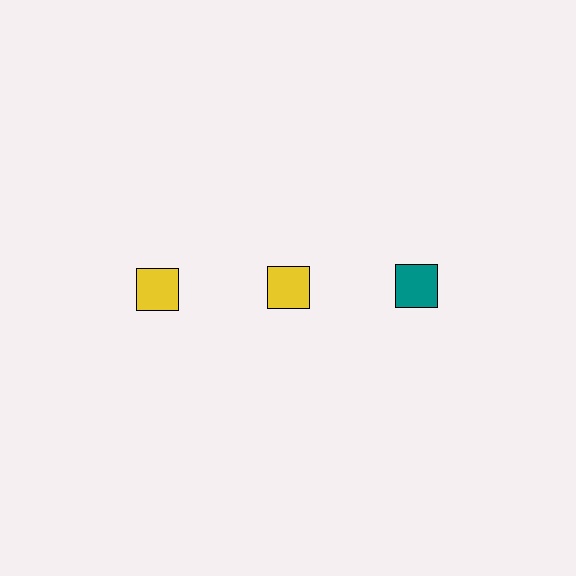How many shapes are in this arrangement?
There are 3 shapes arranged in a grid pattern.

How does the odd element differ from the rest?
It has a different color: teal instead of yellow.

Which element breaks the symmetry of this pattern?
The teal square in the top row, center column breaks the symmetry. All other shapes are yellow squares.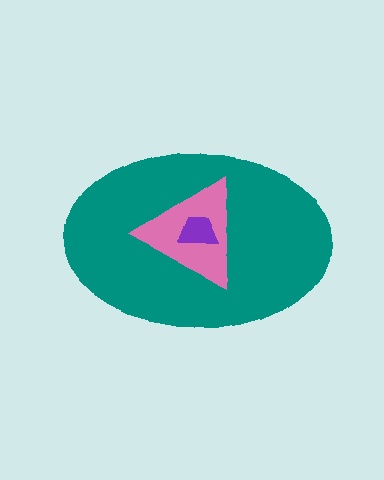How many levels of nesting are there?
3.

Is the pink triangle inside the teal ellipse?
Yes.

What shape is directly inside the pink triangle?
The purple trapezoid.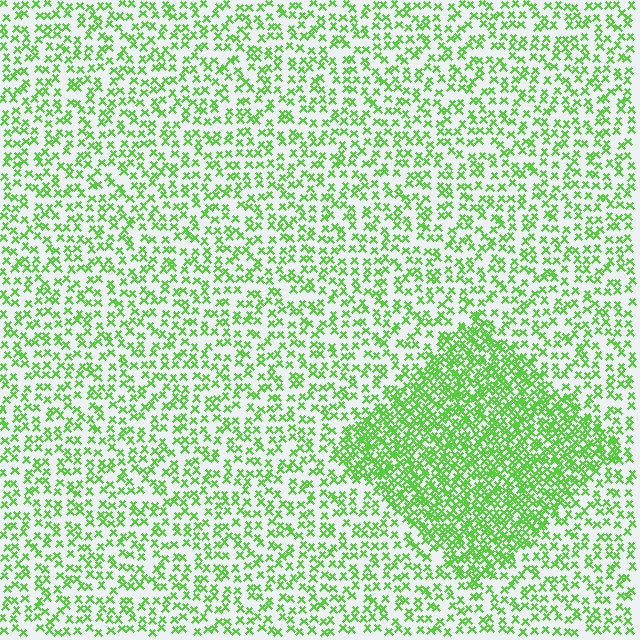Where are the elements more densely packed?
The elements are more densely packed inside the diamond boundary.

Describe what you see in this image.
The image contains small lime elements arranged at two different densities. A diamond-shaped region is visible where the elements are more densely packed than the surrounding area.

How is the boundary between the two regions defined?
The boundary is defined by a change in element density (approximately 2.2x ratio). All elements are the same color, size, and shape.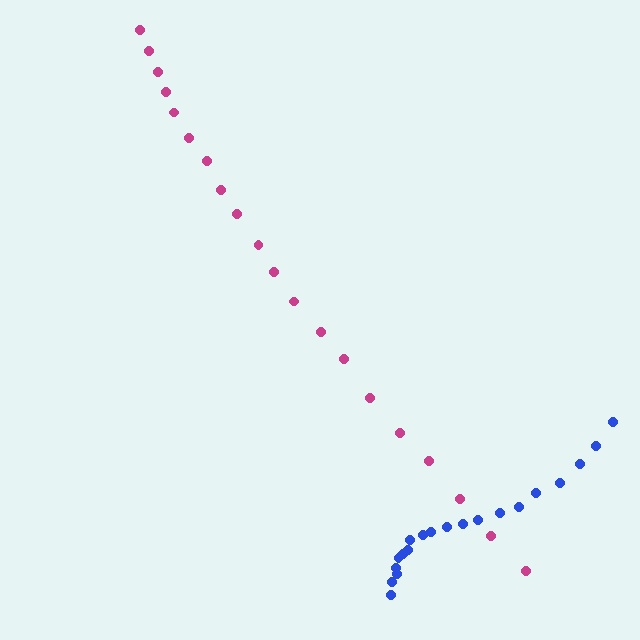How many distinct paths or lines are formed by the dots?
There are 2 distinct paths.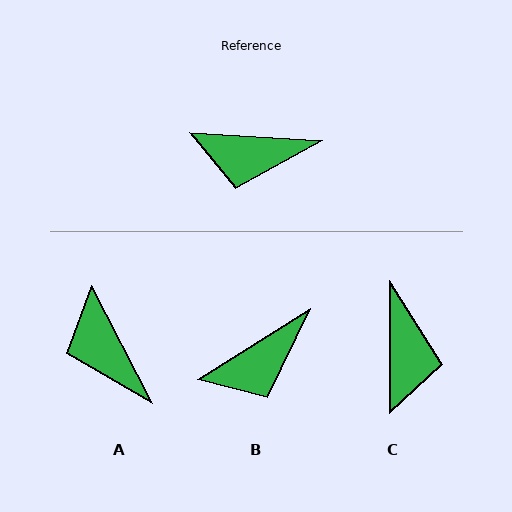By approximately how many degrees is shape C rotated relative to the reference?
Approximately 93 degrees counter-clockwise.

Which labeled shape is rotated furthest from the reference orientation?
C, about 93 degrees away.